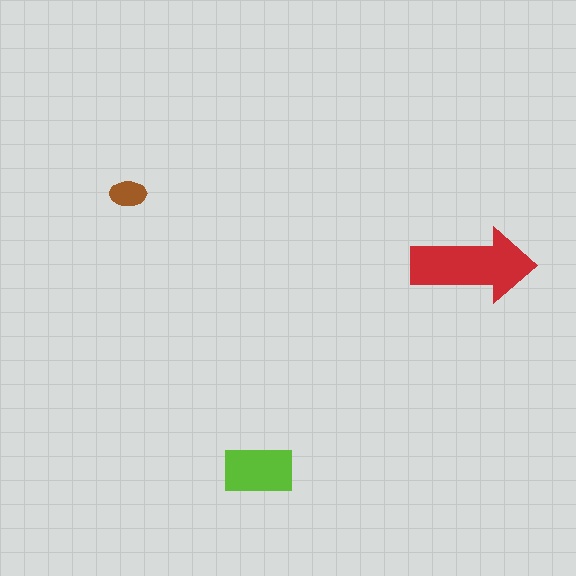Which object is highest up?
The brown ellipse is topmost.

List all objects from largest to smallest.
The red arrow, the lime rectangle, the brown ellipse.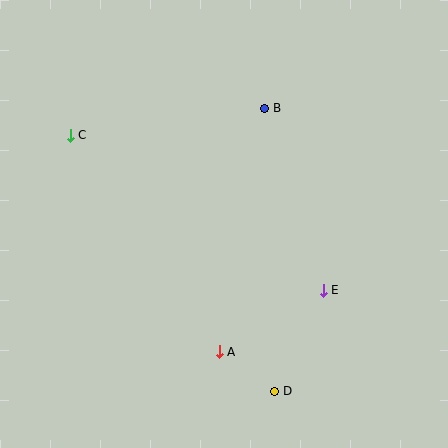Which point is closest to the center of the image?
Point E at (323, 290) is closest to the center.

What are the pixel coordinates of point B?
Point B is at (265, 108).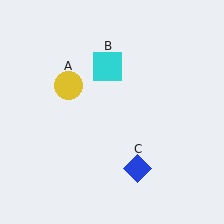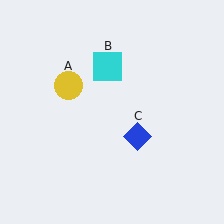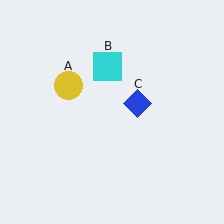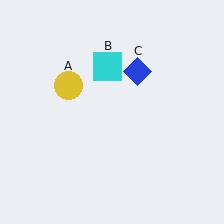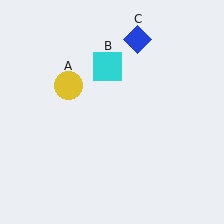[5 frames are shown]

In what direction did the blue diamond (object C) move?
The blue diamond (object C) moved up.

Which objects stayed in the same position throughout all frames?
Yellow circle (object A) and cyan square (object B) remained stationary.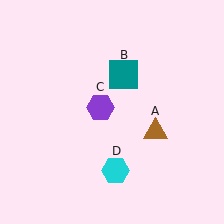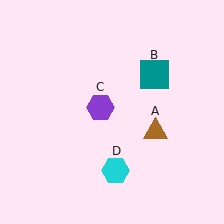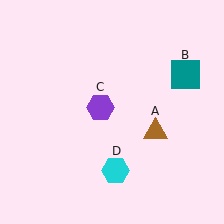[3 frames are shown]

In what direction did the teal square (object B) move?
The teal square (object B) moved right.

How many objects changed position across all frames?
1 object changed position: teal square (object B).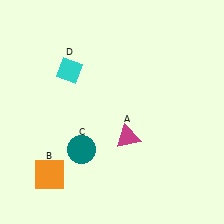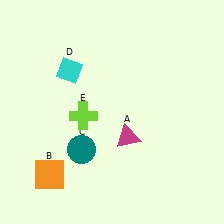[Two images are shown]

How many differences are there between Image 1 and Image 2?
There is 1 difference between the two images.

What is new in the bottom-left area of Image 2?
A lime cross (E) was added in the bottom-left area of Image 2.